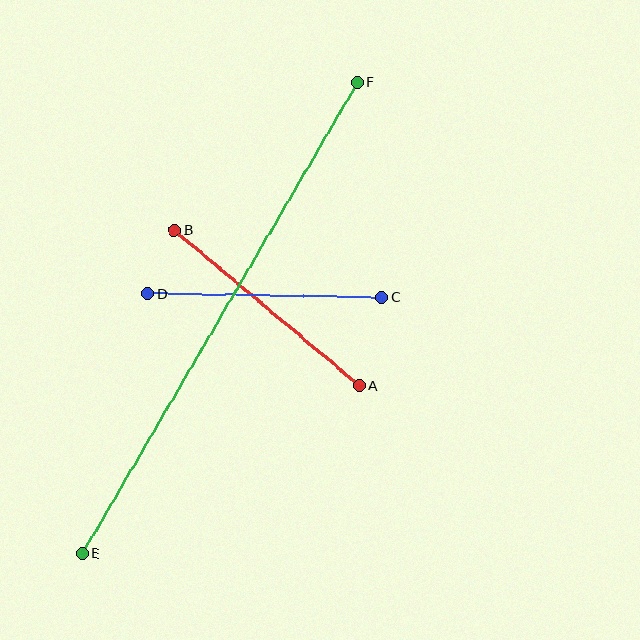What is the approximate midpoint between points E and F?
The midpoint is at approximately (220, 318) pixels.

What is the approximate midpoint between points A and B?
The midpoint is at approximately (267, 308) pixels.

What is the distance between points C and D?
The distance is approximately 234 pixels.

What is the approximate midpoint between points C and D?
The midpoint is at approximately (264, 295) pixels.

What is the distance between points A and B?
The distance is approximately 242 pixels.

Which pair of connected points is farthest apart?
Points E and F are farthest apart.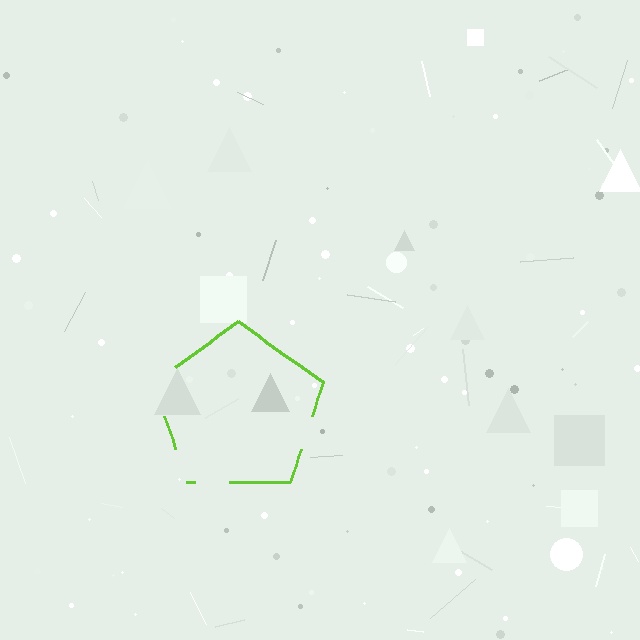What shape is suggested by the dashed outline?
The dashed outline suggests a pentagon.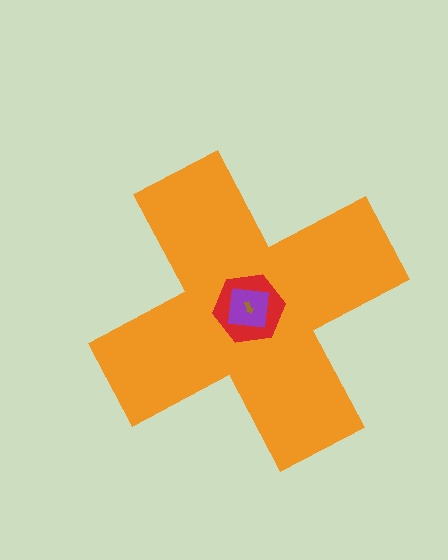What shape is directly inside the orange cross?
The red hexagon.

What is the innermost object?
The brown arrow.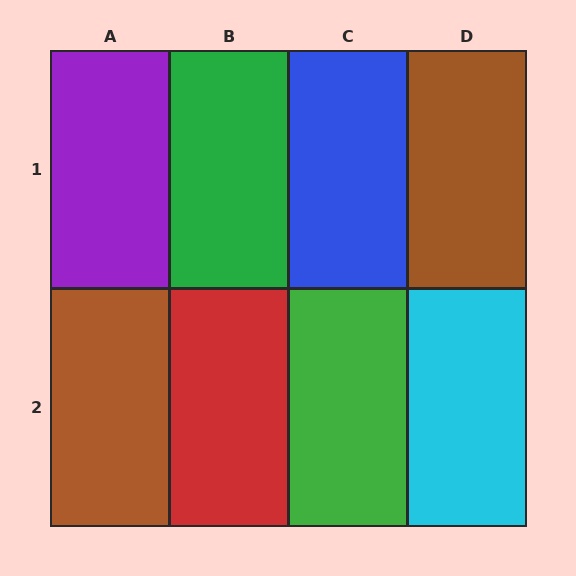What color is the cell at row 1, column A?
Purple.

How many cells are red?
1 cell is red.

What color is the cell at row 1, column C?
Blue.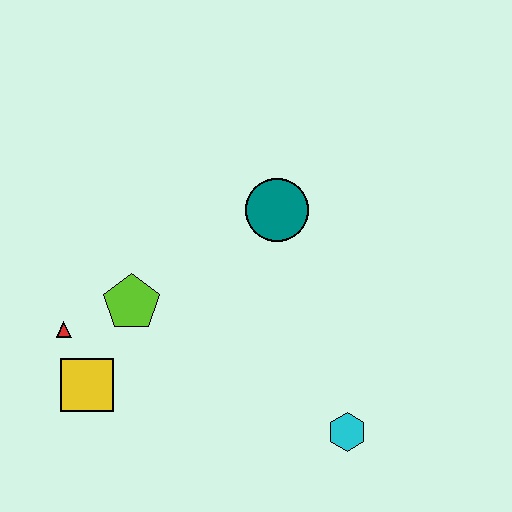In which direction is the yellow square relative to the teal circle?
The yellow square is to the left of the teal circle.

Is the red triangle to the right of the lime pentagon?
No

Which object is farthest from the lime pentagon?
The cyan hexagon is farthest from the lime pentagon.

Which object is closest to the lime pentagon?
The red triangle is closest to the lime pentagon.